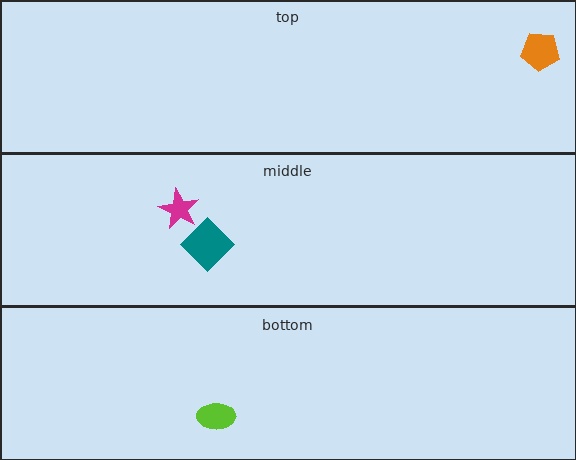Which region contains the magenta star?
The middle region.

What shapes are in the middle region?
The magenta star, the teal diamond.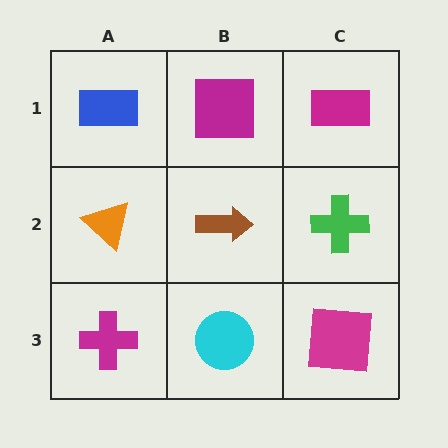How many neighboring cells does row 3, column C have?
2.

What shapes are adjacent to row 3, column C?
A green cross (row 2, column C), a cyan circle (row 3, column B).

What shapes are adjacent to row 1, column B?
A brown arrow (row 2, column B), a blue rectangle (row 1, column A), a magenta rectangle (row 1, column C).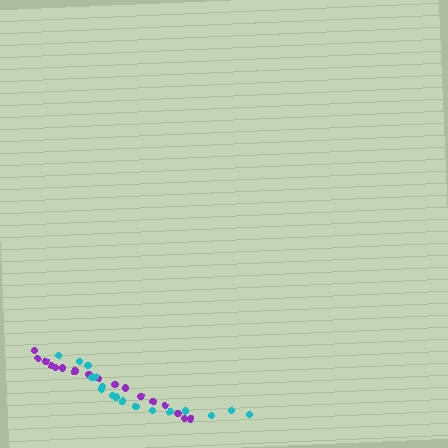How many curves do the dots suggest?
There are 2 distinct paths.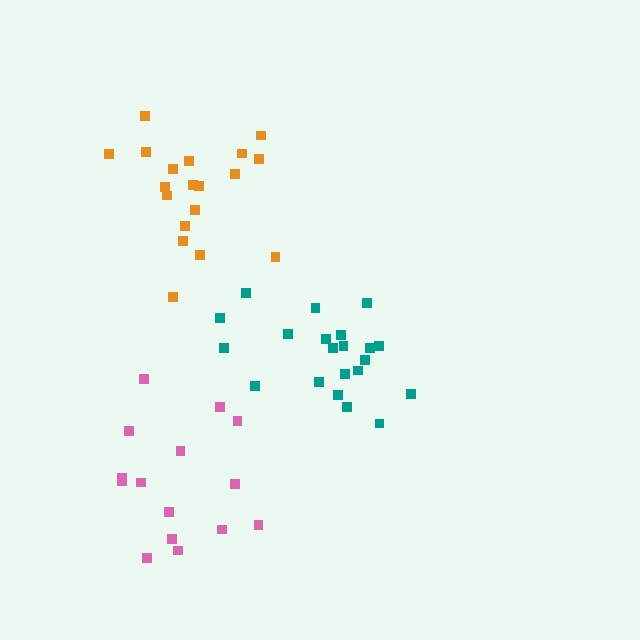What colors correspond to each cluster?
The clusters are colored: orange, teal, pink.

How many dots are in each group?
Group 1: 19 dots, Group 2: 21 dots, Group 3: 15 dots (55 total).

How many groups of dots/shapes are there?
There are 3 groups.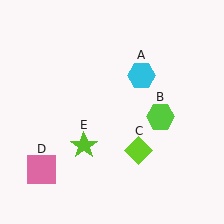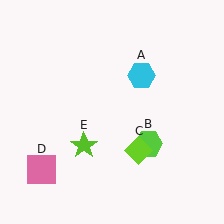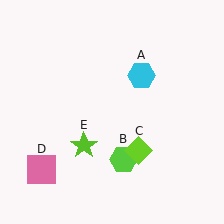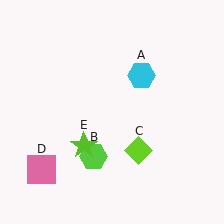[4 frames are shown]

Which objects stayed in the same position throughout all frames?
Cyan hexagon (object A) and lime diamond (object C) and pink square (object D) and lime star (object E) remained stationary.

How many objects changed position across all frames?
1 object changed position: lime hexagon (object B).